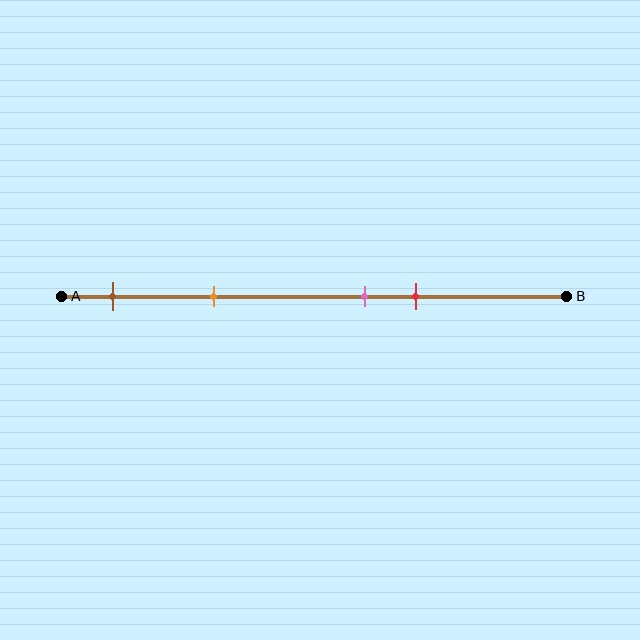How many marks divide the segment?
There are 4 marks dividing the segment.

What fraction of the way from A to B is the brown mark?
The brown mark is approximately 10% (0.1) of the way from A to B.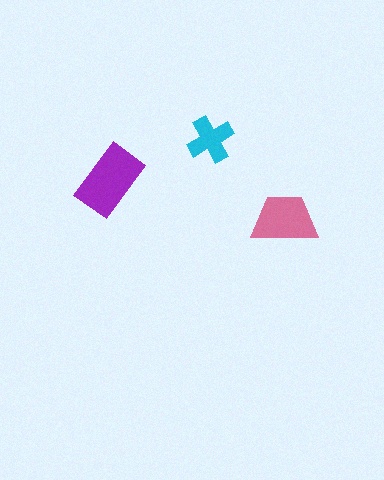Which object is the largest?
The purple rectangle.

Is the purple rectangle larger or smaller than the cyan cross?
Larger.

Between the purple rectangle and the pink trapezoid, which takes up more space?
The purple rectangle.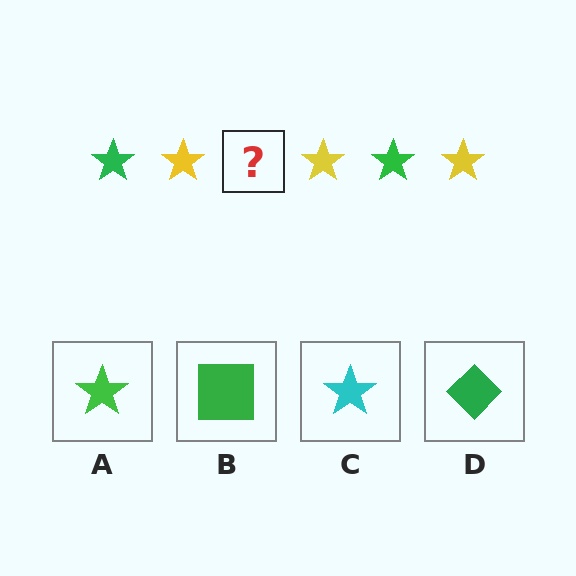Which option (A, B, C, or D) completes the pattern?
A.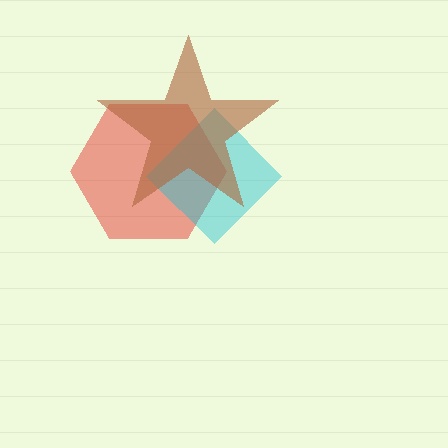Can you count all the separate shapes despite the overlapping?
Yes, there are 3 separate shapes.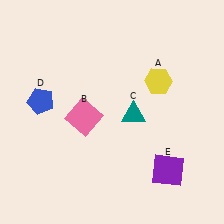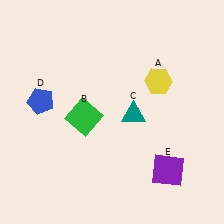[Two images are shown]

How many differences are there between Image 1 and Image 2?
There is 1 difference between the two images.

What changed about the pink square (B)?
In Image 1, B is pink. In Image 2, it changed to green.